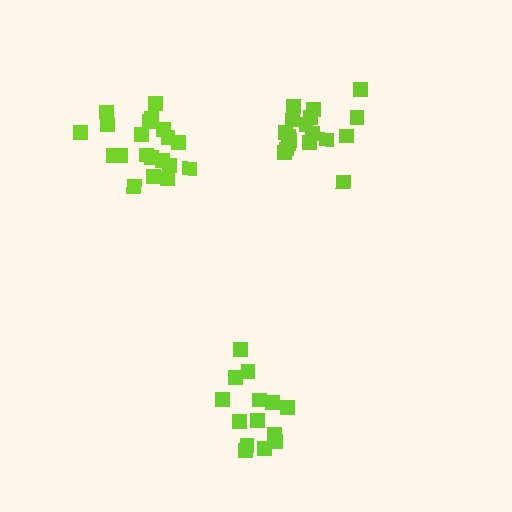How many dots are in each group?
Group 1: 20 dots, Group 2: 14 dots, Group 3: 18 dots (52 total).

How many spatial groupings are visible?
There are 3 spatial groupings.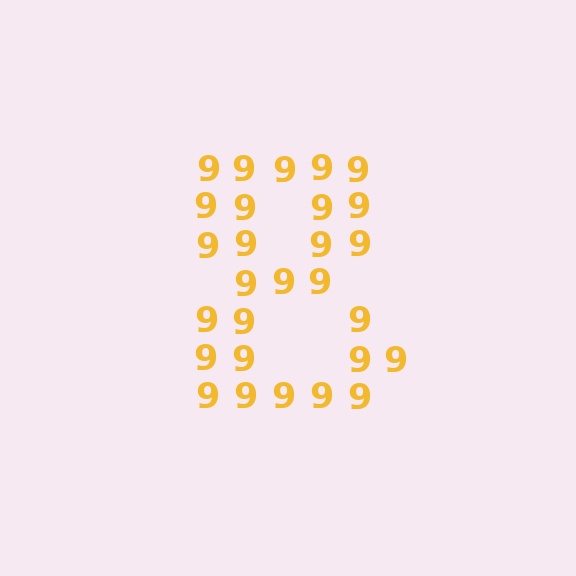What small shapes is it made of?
It is made of small digit 9's.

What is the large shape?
The large shape is the digit 8.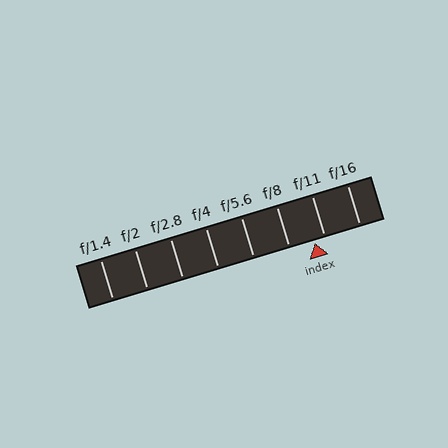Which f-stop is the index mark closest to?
The index mark is closest to f/11.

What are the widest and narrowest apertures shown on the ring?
The widest aperture shown is f/1.4 and the narrowest is f/16.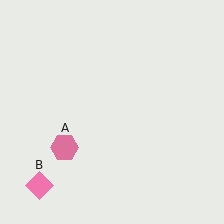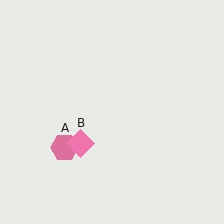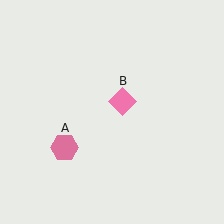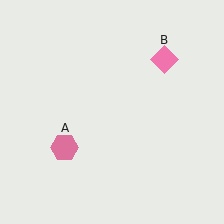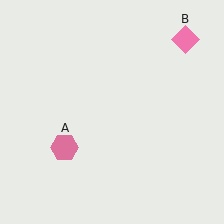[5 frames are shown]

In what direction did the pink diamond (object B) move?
The pink diamond (object B) moved up and to the right.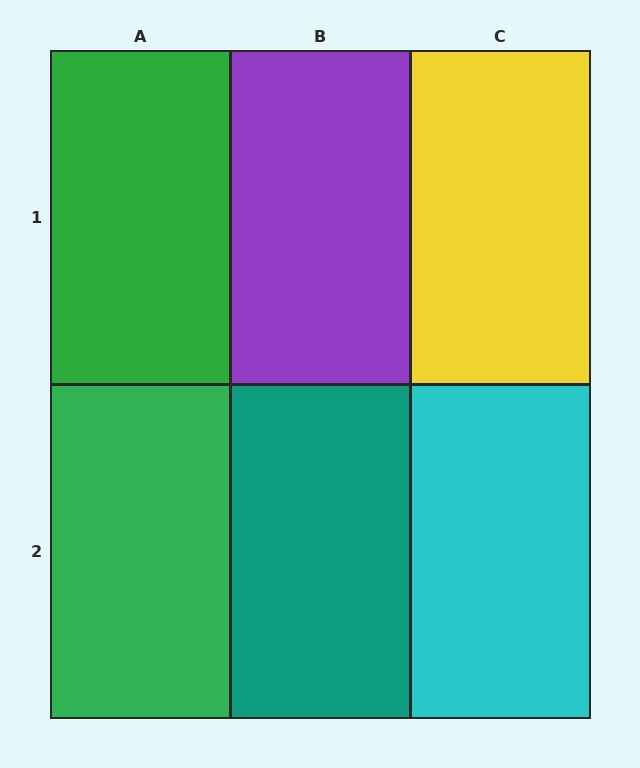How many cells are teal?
1 cell is teal.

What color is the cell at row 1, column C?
Yellow.